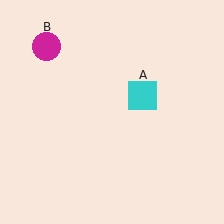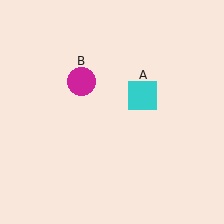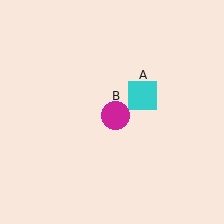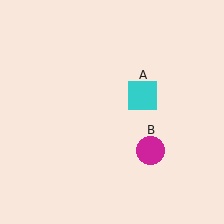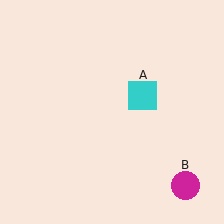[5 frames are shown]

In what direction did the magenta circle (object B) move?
The magenta circle (object B) moved down and to the right.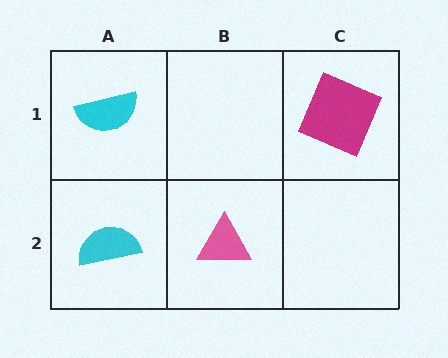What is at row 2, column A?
A cyan semicircle.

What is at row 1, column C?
A magenta square.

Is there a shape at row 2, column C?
No, that cell is empty.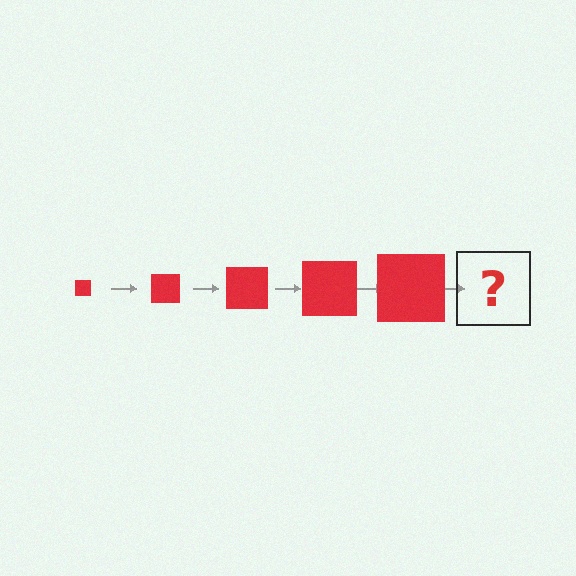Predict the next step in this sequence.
The next step is a red square, larger than the previous one.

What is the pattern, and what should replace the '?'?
The pattern is that the square gets progressively larger each step. The '?' should be a red square, larger than the previous one.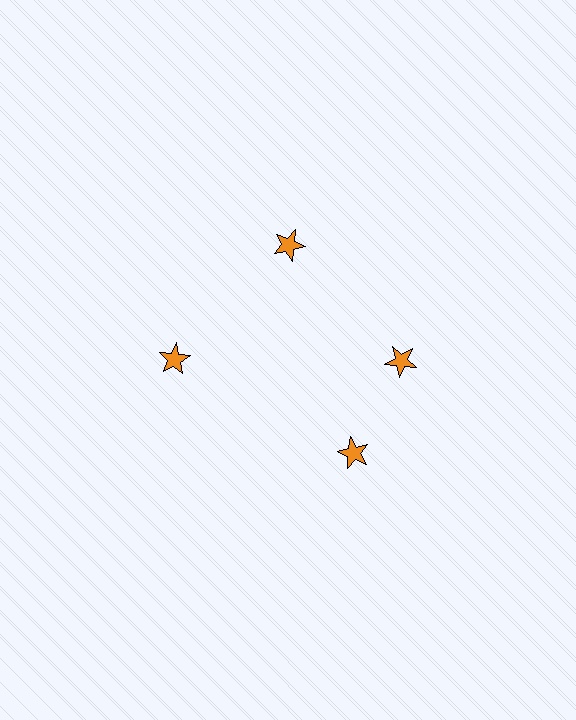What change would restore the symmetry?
The symmetry would be restored by rotating it back into even spacing with its neighbors so that all 4 stars sit at equal angles and equal distance from the center.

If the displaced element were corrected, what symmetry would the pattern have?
It would have 4-fold rotational symmetry — the pattern would map onto itself every 90 degrees.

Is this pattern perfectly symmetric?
No. The 4 orange stars are arranged in a ring, but one element near the 6 o'clock position is rotated out of alignment along the ring, breaking the 4-fold rotational symmetry.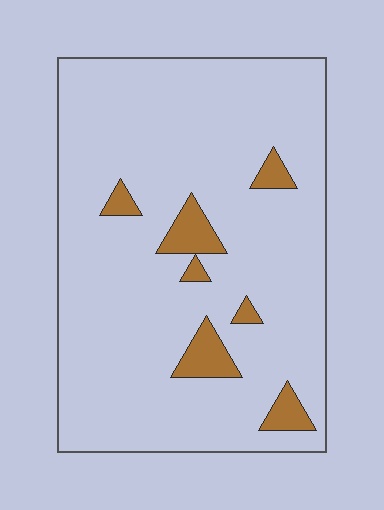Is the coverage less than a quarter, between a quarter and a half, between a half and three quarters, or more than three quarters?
Less than a quarter.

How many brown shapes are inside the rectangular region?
7.